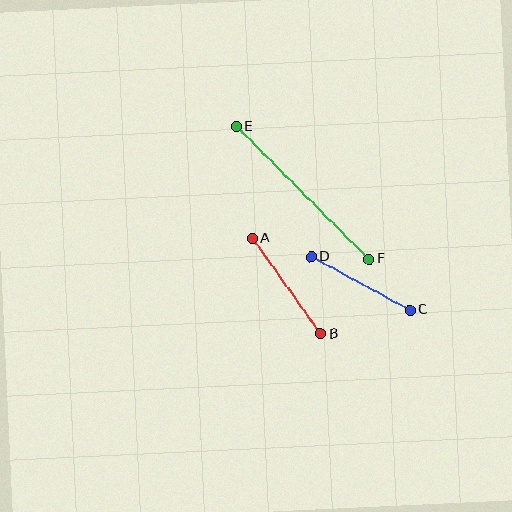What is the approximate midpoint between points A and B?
The midpoint is at approximately (287, 286) pixels.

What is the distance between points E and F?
The distance is approximately 188 pixels.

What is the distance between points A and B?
The distance is approximately 117 pixels.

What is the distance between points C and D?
The distance is approximately 112 pixels.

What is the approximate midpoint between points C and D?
The midpoint is at approximately (361, 284) pixels.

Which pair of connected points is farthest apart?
Points E and F are farthest apart.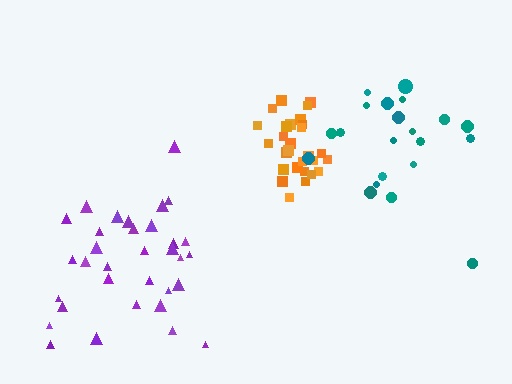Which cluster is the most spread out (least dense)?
Teal.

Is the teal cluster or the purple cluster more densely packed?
Purple.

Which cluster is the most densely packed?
Orange.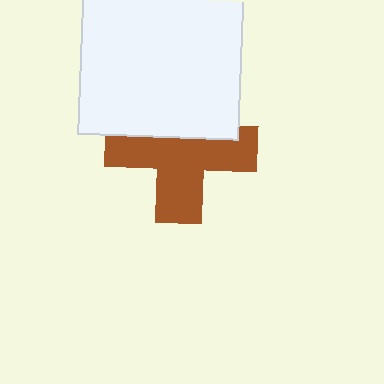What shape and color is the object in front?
The object in front is a white square.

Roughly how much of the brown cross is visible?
About half of it is visible (roughly 61%).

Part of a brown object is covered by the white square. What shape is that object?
It is a cross.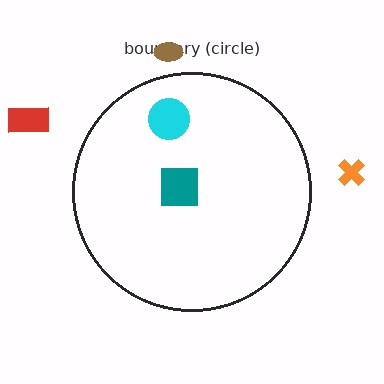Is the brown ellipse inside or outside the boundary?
Outside.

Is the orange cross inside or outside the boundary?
Outside.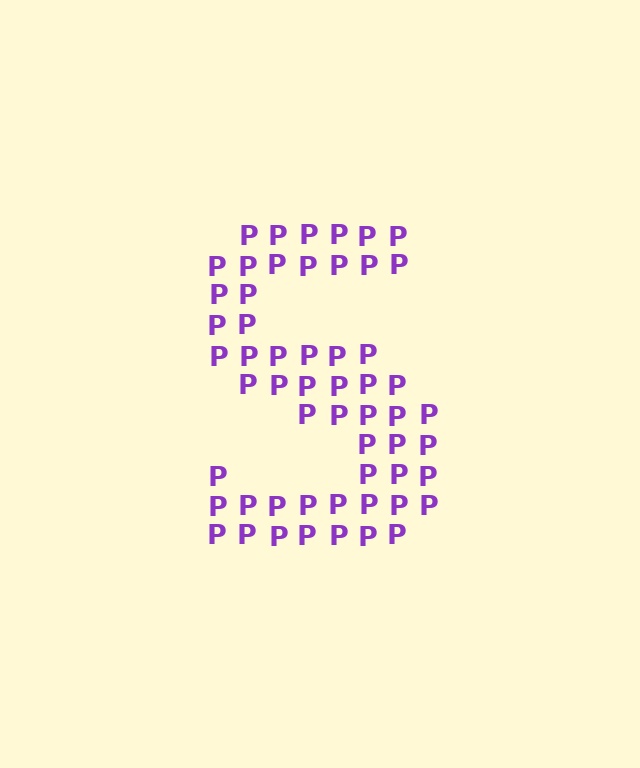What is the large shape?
The large shape is the letter S.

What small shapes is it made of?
It is made of small letter P's.